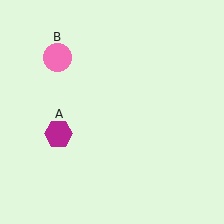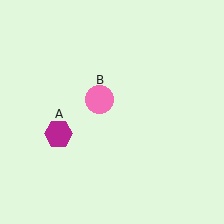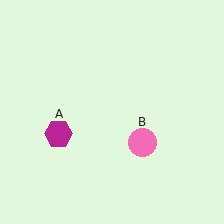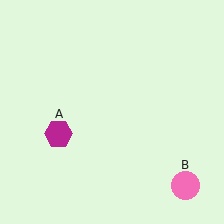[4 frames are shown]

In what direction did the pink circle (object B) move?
The pink circle (object B) moved down and to the right.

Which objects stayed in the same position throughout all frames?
Magenta hexagon (object A) remained stationary.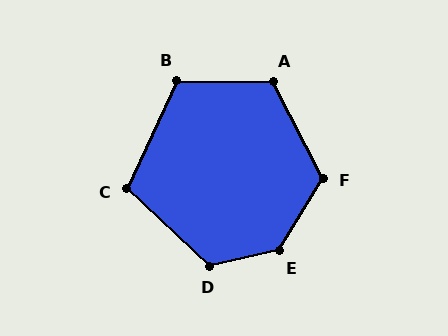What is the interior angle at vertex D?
Approximately 124 degrees (obtuse).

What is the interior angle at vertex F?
Approximately 122 degrees (obtuse).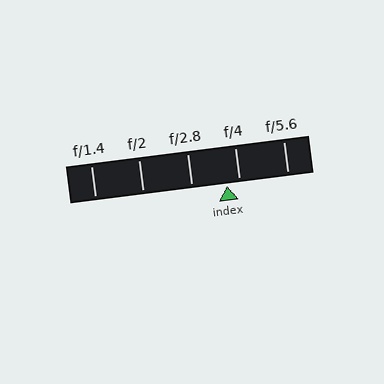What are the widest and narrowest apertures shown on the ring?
The widest aperture shown is f/1.4 and the narrowest is f/5.6.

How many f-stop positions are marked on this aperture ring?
There are 5 f-stop positions marked.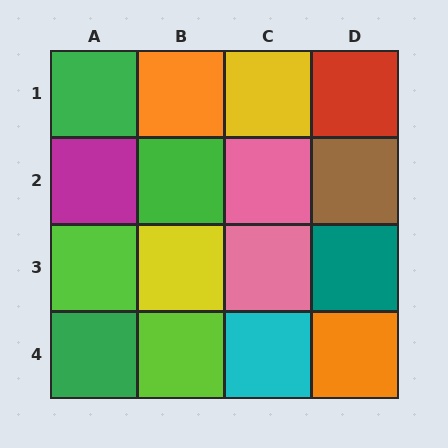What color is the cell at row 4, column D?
Orange.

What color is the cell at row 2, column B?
Green.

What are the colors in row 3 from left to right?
Lime, yellow, pink, teal.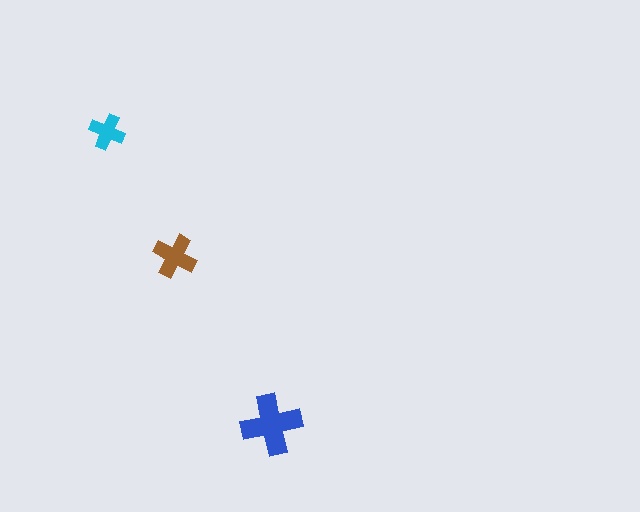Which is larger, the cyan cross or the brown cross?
The brown one.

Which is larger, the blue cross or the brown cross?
The blue one.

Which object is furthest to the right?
The blue cross is rightmost.